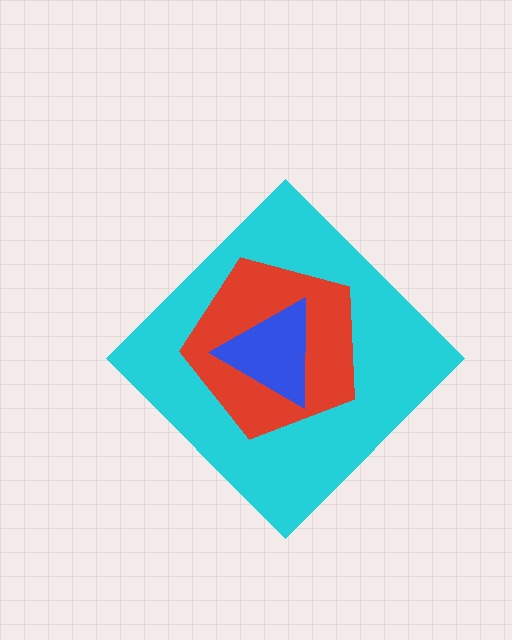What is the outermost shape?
The cyan diamond.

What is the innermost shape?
The blue triangle.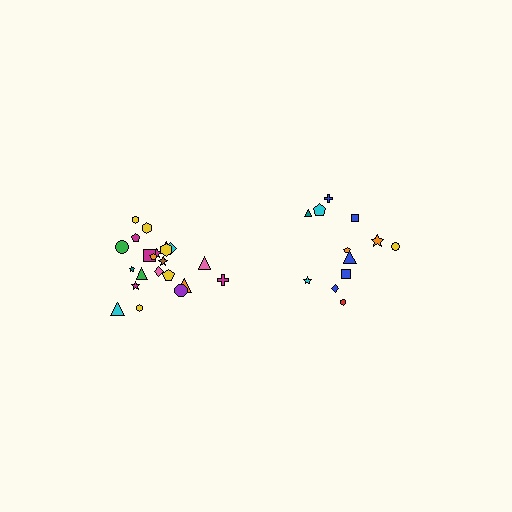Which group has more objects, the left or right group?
The left group.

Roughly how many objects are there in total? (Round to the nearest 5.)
Roughly 35 objects in total.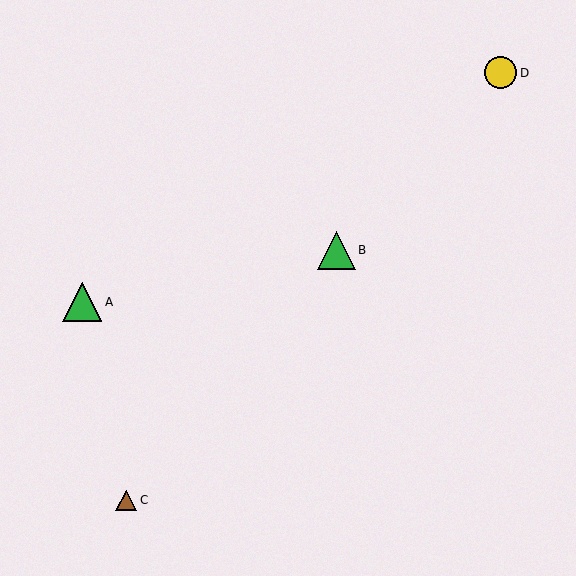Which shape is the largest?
The green triangle (labeled A) is the largest.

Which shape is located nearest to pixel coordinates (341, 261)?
The green triangle (labeled B) at (336, 250) is nearest to that location.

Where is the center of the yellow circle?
The center of the yellow circle is at (501, 73).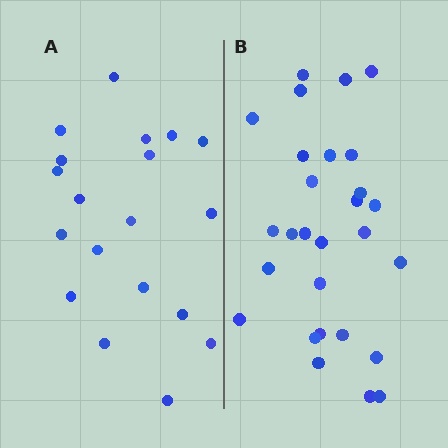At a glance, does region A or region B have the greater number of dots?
Region B (the right region) has more dots.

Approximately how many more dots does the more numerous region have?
Region B has roughly 8 or so more dots than region A.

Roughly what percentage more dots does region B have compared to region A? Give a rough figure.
About 45% more.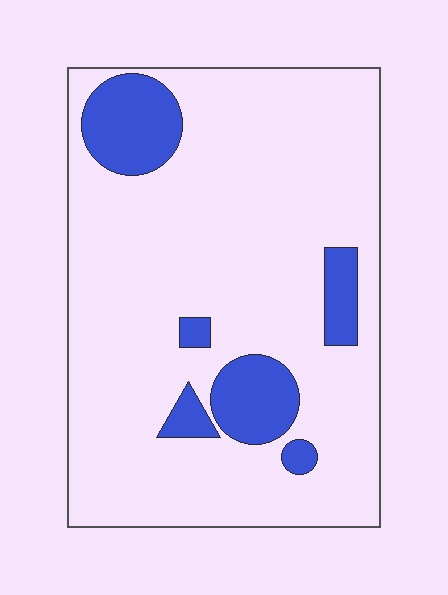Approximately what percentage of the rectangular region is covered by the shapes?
Approximately 15%.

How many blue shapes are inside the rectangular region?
6.